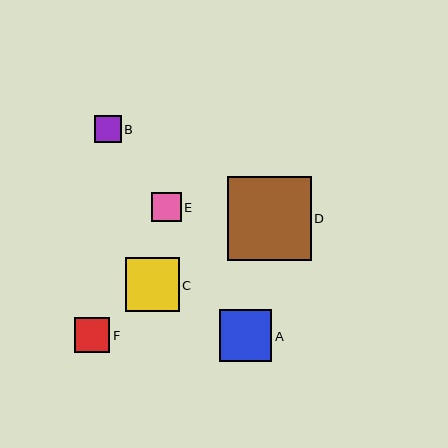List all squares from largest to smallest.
From largest to smallest: D, C, A, F, E, B.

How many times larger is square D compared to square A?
Square D is approximately 1.6 times the size of square A.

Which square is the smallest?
Square B is the smallest with a size of approximately 27 pixels.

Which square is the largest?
Square D is the largest with a size of approximately 84 pixels.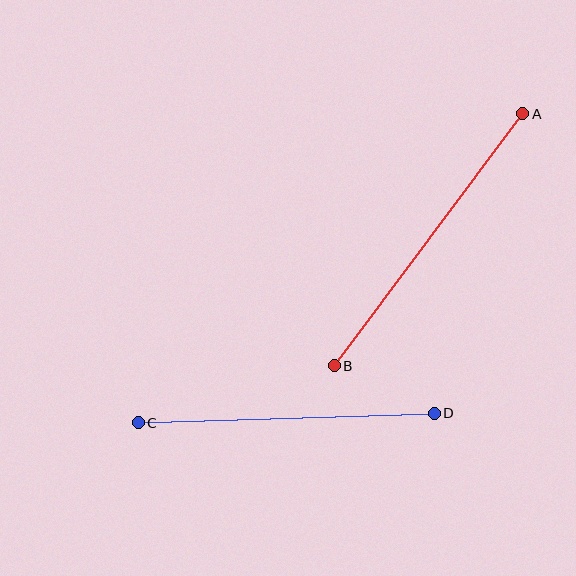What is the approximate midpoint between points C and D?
The midpoint is at approximately (286, 418) pixels.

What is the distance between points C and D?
The distance is approximately 296 pixels.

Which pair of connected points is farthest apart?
Points A and B are farthest apart.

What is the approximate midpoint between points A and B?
The midpoint is at approximately (429, 240) pixels.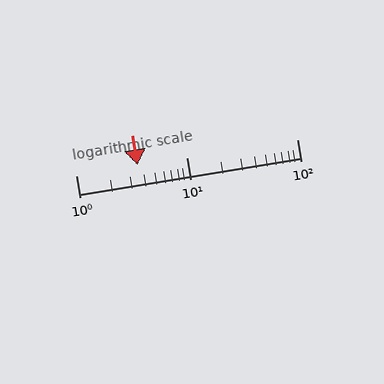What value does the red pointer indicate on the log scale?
The pointer indicates approximately 3.6.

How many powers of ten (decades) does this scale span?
The scale spans 2 decades, from 1 to 100.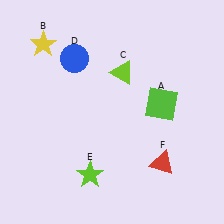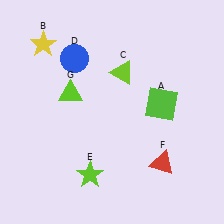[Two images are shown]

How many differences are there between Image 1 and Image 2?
There is 1 difference between the two images.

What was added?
A lime triangle (G) was added in Image 2.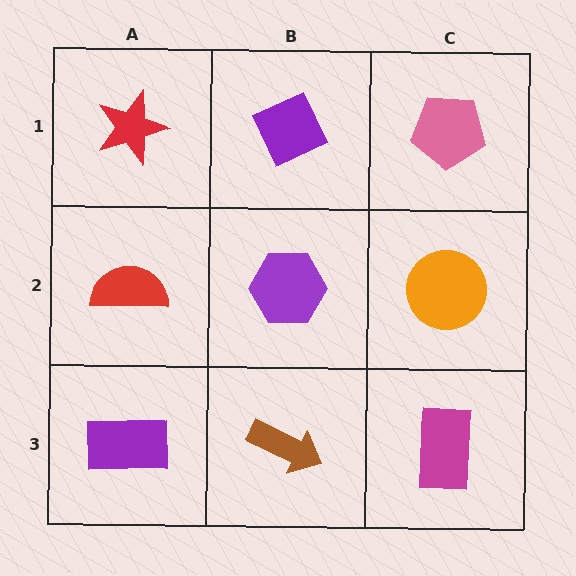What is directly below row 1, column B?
A purple hexagon.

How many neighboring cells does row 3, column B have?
3.